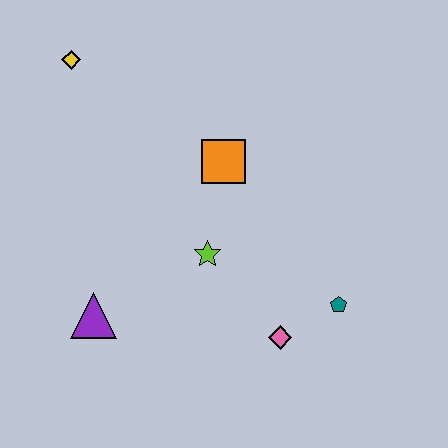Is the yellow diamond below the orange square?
No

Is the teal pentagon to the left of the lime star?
No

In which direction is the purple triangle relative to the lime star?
The purple triangle is to the left of the lime star.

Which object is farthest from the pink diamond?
The yellow diamond is farthest from the pink diamond.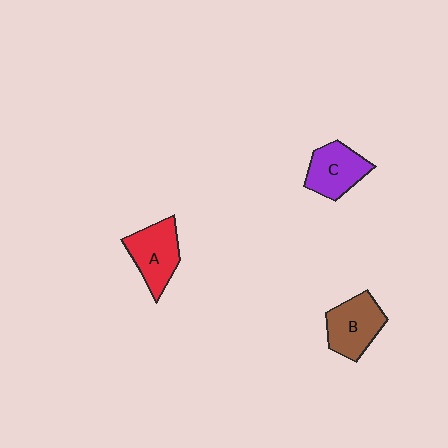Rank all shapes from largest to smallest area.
From largest to smallest: B (brown), A (red), C (purple).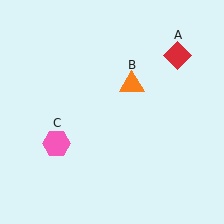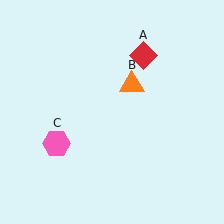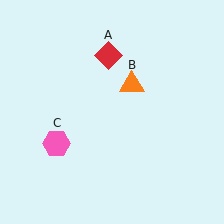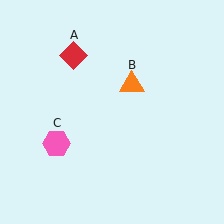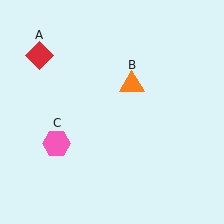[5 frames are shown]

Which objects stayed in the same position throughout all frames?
Orange triangle (object B) and pink hexagon (object C) remained stationary.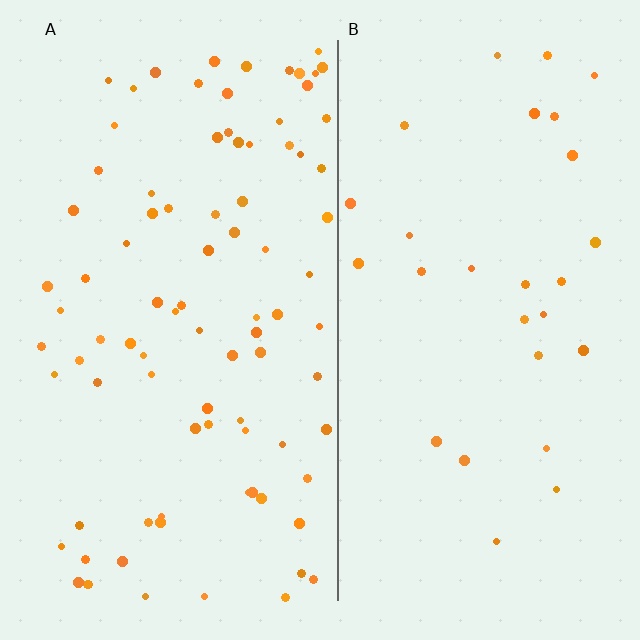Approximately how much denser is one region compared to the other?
Approximately 3.1× — region A over region B.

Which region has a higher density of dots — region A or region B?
A (the left).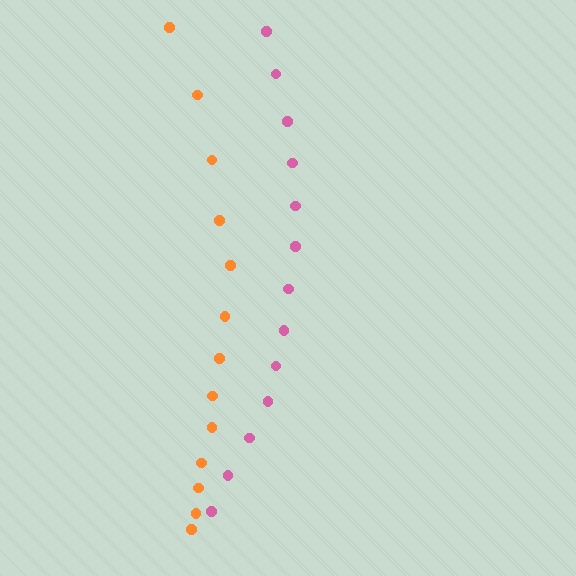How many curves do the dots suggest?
There are 2 distinct paths.